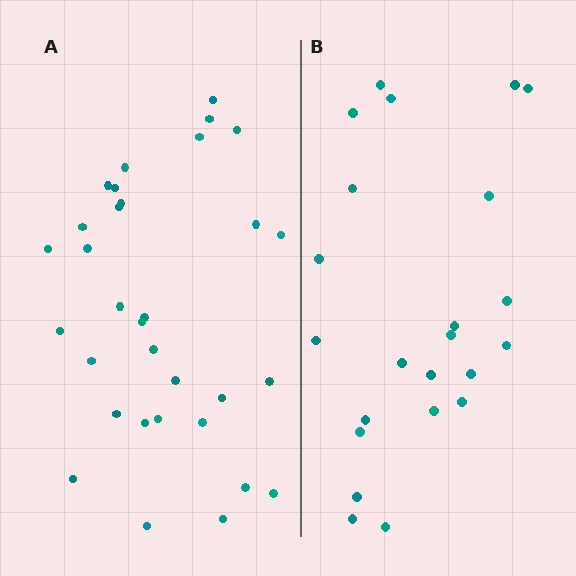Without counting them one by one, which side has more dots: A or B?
Region A (the left region) has more dots.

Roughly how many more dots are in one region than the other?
Region A has roughly 8 or so more dots than region B.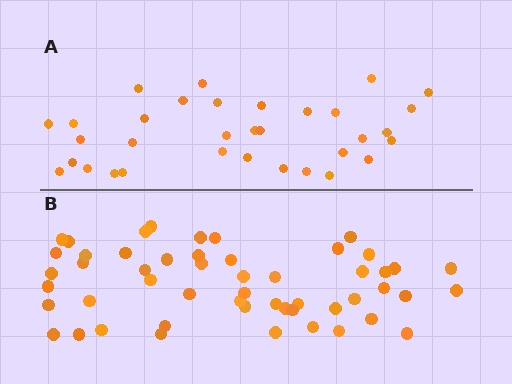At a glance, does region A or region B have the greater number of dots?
Region B (the bottom region) has more dots.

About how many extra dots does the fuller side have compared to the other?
Region B has approximately 20 more dots than region A.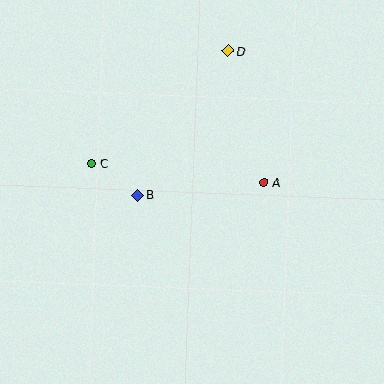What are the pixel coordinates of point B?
Point B is at (138, 195).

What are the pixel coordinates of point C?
Point C is at (92, 163).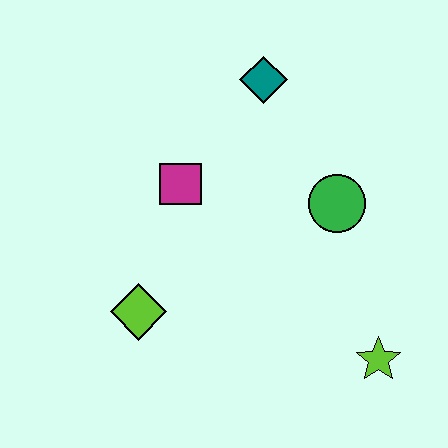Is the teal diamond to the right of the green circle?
No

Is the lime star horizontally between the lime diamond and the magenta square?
No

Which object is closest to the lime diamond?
The magenta square is closest to the lime diamond.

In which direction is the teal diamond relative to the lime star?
The teal diamond is above the lime star.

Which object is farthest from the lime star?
The teal diamond is farthest from the lime star.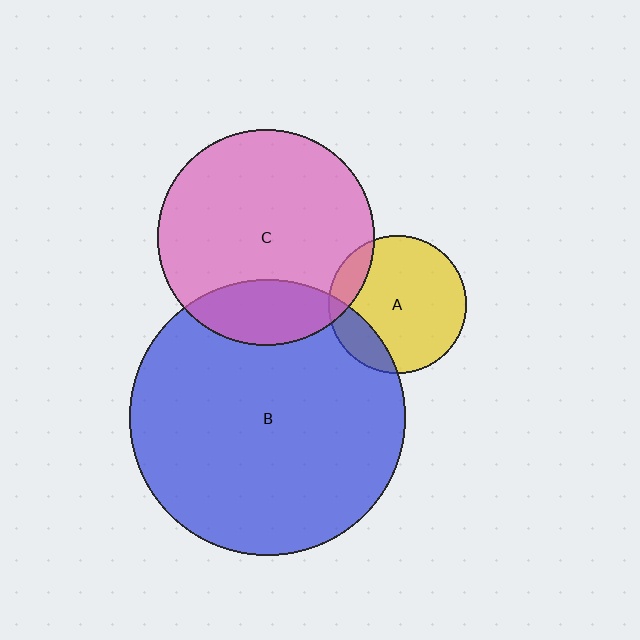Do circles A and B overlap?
Yes.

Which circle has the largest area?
Circle B (blue).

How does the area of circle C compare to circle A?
Approximately 2.5 times.